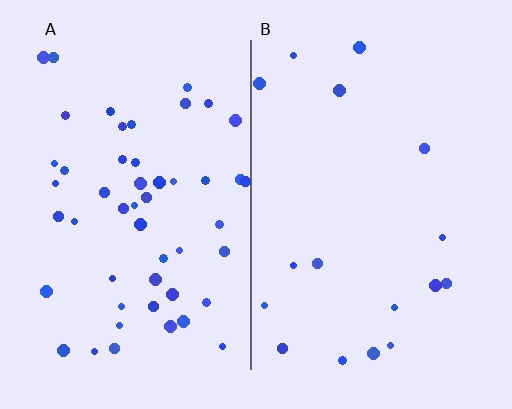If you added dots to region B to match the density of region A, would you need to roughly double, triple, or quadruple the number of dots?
Approximately triple.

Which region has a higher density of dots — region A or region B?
A (the left).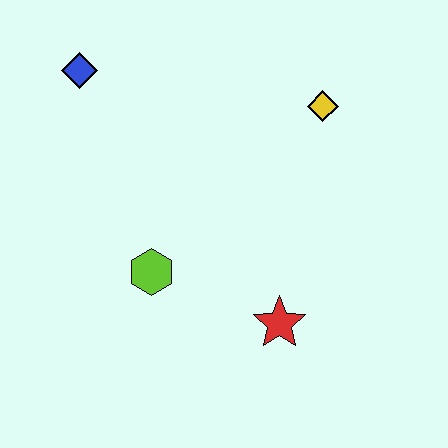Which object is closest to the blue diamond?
The lime hexagon is closest to the blue diamond.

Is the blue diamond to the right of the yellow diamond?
No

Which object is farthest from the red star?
The blue diamond is farthest from the red star.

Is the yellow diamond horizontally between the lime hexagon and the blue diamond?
No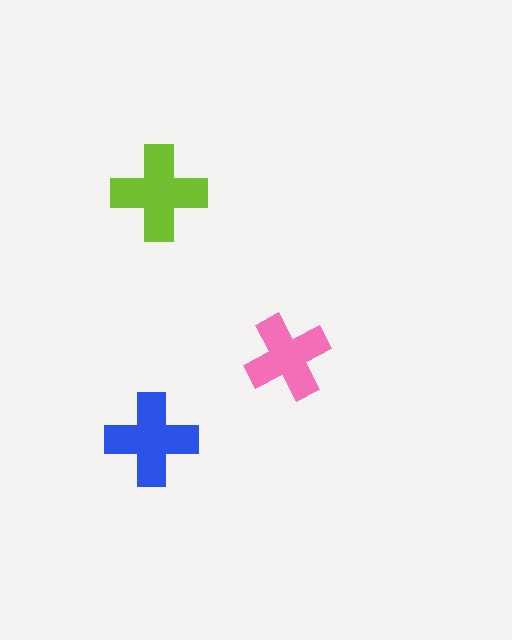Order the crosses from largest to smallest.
the lime one, the blue one, the pink one.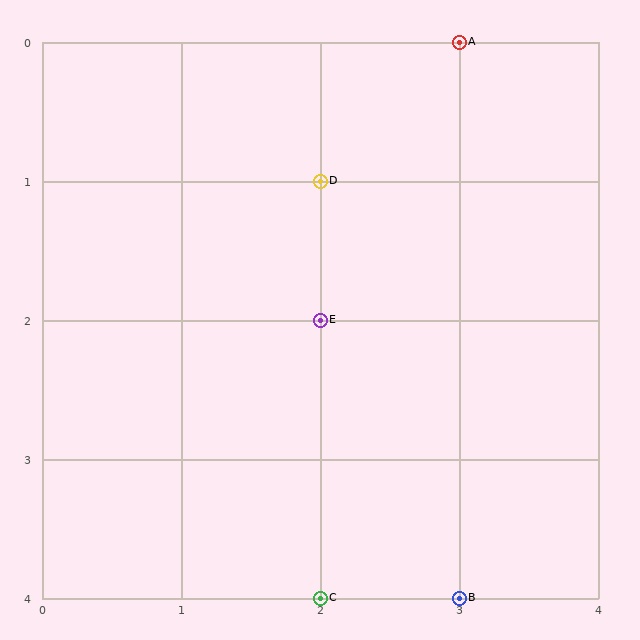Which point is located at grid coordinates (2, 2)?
Point E is at (2, 2).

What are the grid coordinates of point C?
Point C is at grid coordinates (2, 4).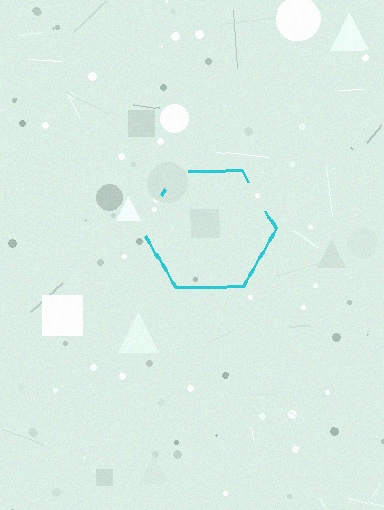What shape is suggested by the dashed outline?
The dashed outline suggests a hexagon.